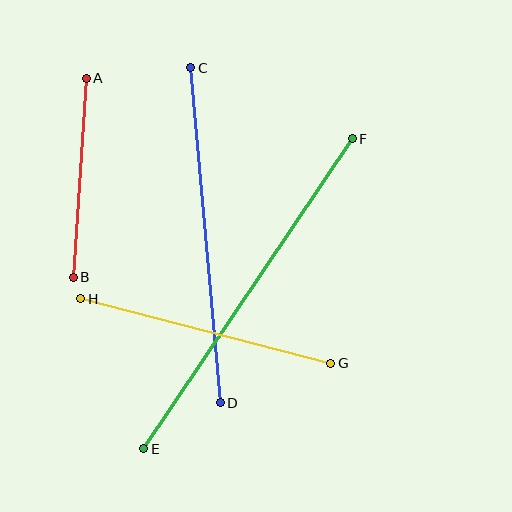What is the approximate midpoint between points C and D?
The midpoint is at approximately (205, 235) pixels.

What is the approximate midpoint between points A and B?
The midpoint is at approximately (80, 178) pixels.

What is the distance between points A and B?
The distance is approximately 199 pixels.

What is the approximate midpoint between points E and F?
The midpoint is at approximately (248, 294) pixels.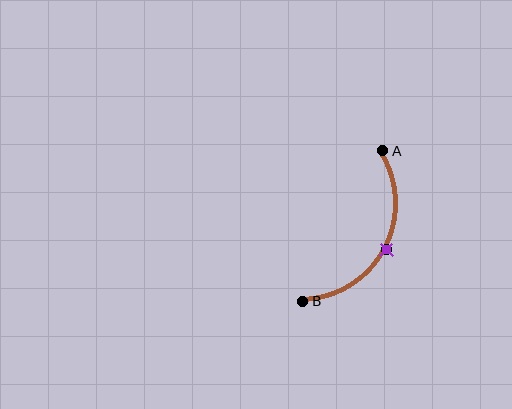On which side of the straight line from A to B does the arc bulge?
The arc bulges to the right of the straight line connecting A and B.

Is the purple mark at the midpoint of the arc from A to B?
Yes. The purple mark lies on the arc at equal arc-length from both A and B — it is the arc midpoint.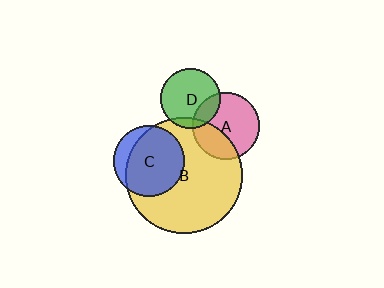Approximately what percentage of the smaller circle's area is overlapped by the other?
Approximately 30%.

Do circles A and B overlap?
Yes.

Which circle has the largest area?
Circle B (yellow).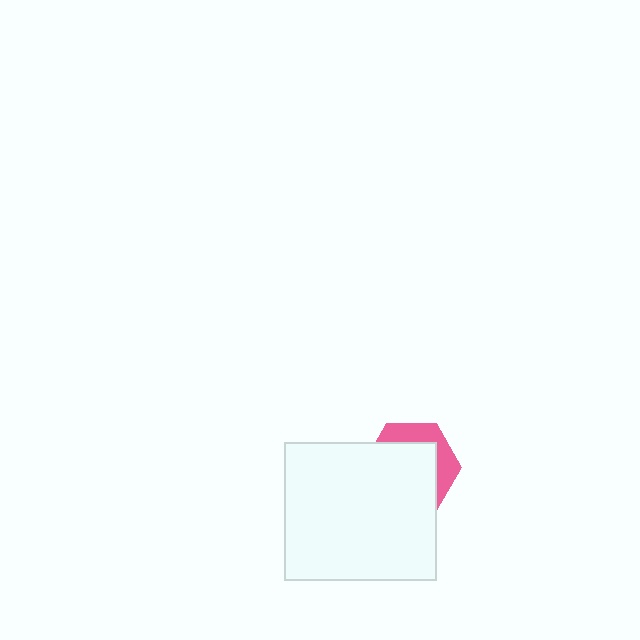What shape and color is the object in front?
The object in front is a white rectangle.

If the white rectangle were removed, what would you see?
You would see the complete pink hexagon.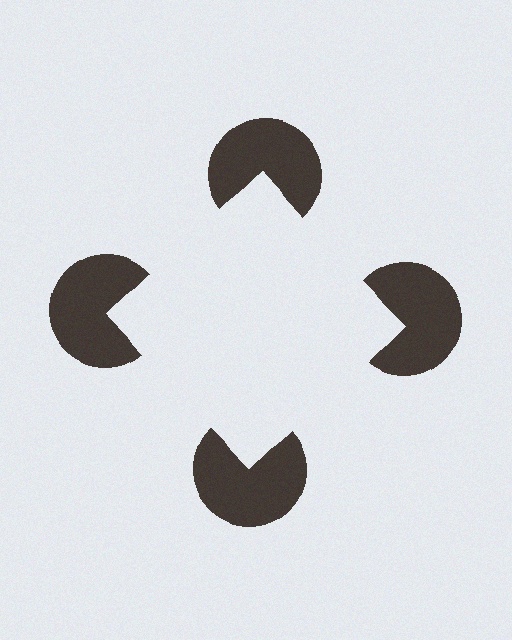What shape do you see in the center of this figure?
An illusory square — its edges are inferred from the aligned wedge cuts in the pac-man discs, not physically drawn.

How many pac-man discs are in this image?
There are 4 — one at each vertex of the illusory square.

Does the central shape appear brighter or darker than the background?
It typically appears slightly brighter than the background, even though no actual brightness change is drawn.